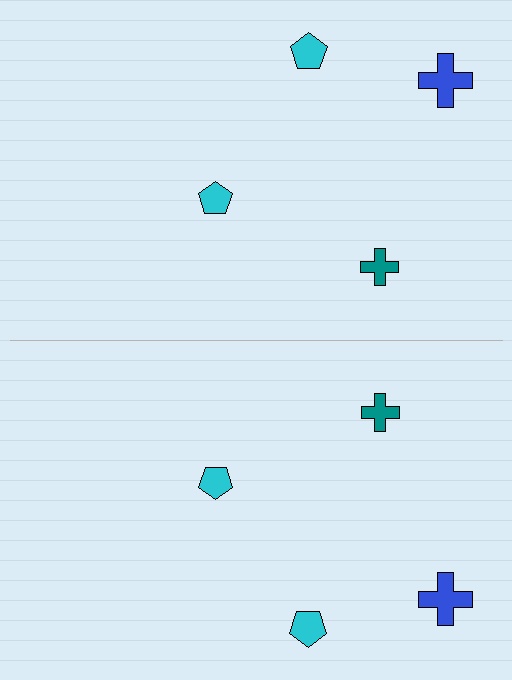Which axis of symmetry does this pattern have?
The pattern has a horizontal axis of symmetry running through the center of the image.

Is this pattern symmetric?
Yes, this pattern has bilateral (reflection) symmetry.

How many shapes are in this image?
There are 8 shapes in this image.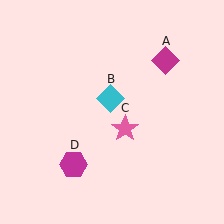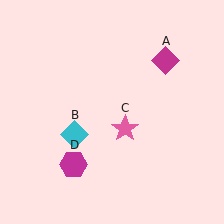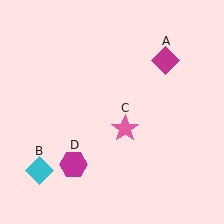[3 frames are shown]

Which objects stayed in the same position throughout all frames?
Magenta diamond (object A) and pink star (object C) and magenta hexagon (object D) remained stationary.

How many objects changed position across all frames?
1 object changed position: cyan diamond (object B).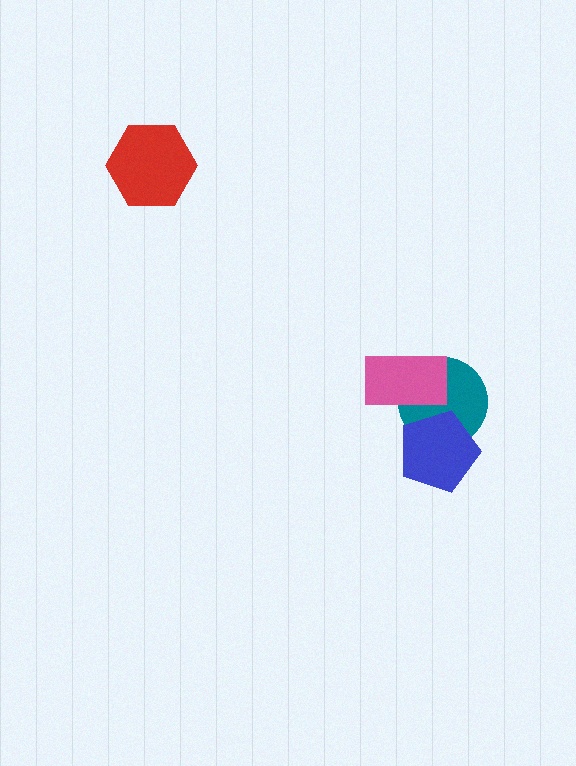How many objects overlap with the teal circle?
2 objects overlap with the teal circle.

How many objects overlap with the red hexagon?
0 objects overlap with the red hexagon.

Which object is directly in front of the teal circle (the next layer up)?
The pink rectangle is directly in front of the teal circle.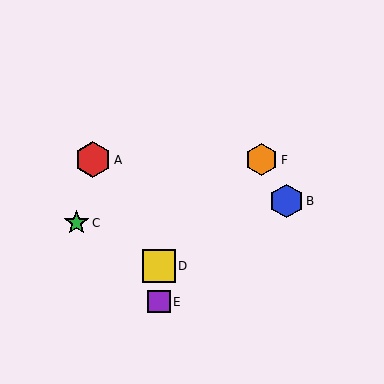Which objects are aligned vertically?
Objects D, E are aligned vertically.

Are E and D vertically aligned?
Yes, both are at x≈159.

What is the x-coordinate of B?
Object B is at x≈287.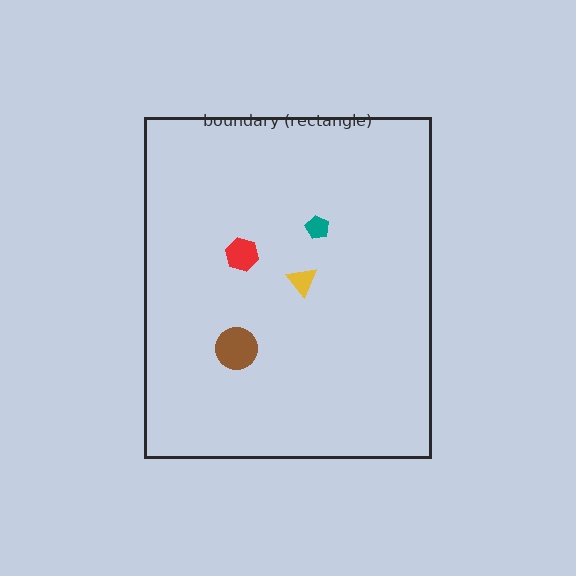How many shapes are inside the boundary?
4 inside, 0 outside.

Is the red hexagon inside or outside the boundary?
Inside.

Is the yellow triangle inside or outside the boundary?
Inside.